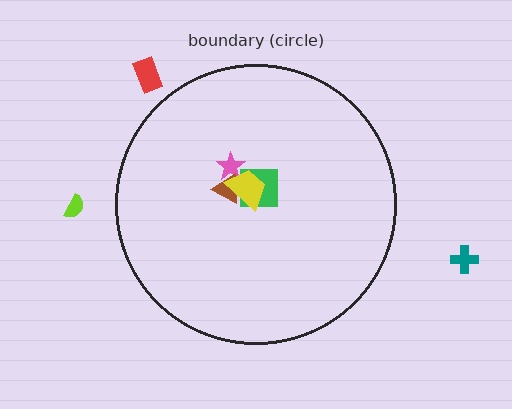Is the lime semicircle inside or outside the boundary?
Outside.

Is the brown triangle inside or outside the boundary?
Inside.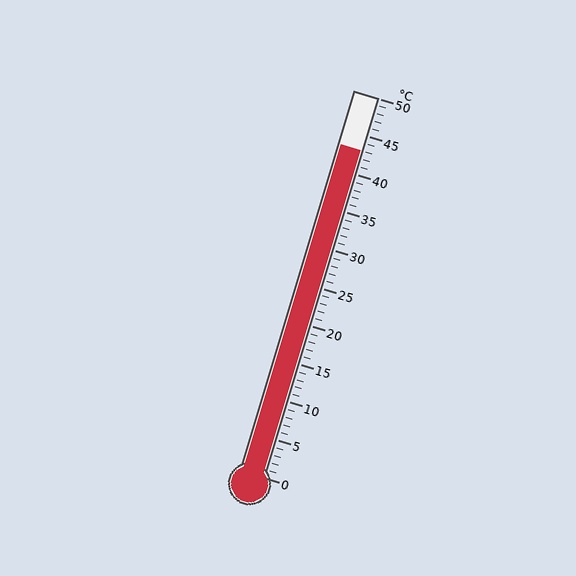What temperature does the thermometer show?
The thermometer shows approximately 43°C.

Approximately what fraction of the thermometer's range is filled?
The thermometer is filled to approximately 85% of its range.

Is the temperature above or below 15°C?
The temperature is above 15°C.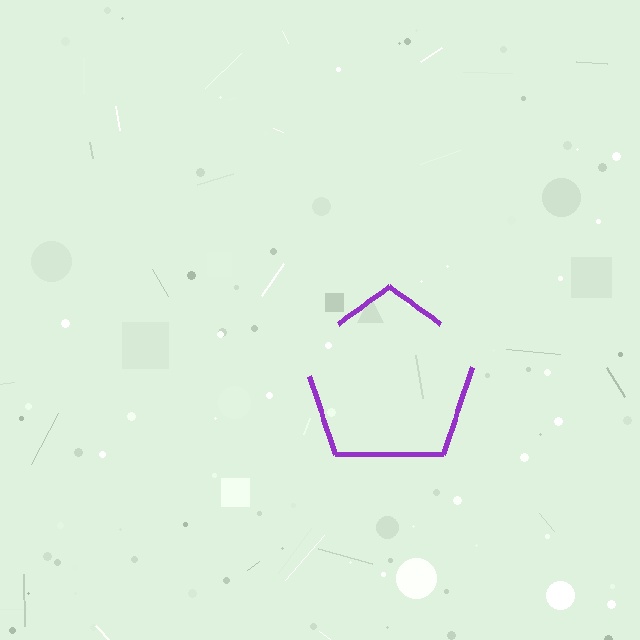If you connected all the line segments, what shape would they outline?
They would outline a pentagon.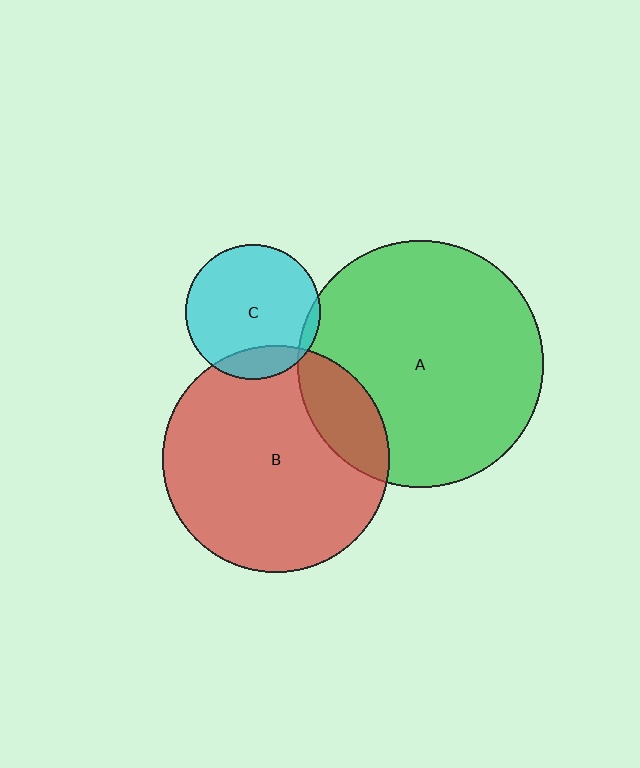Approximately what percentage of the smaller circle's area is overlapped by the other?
Approximately 5%.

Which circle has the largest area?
Circle A (green).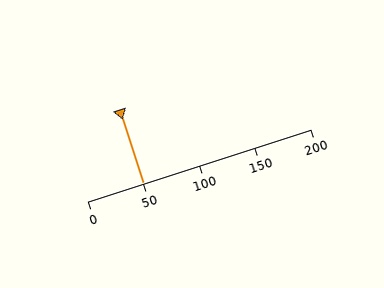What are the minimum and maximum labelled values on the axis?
The axis runs from 0 to 200.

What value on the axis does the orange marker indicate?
The marker indicates approximately 50.